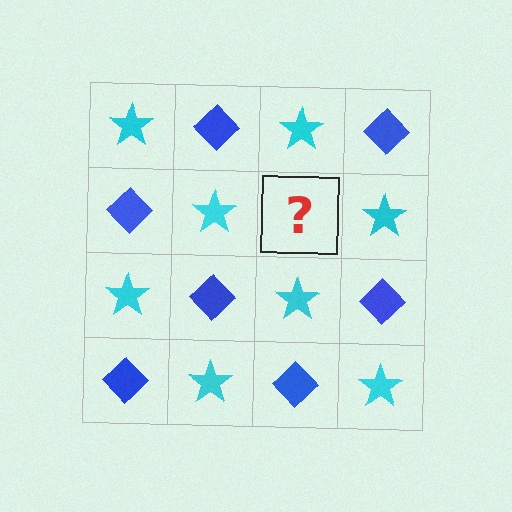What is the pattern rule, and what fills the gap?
The rule is that it alternates cyan star and blue diamond in a checkerboard pattern. The gap should be filled with a blue diamond.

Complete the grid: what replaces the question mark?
The question mark should be replaced with a blue diamond.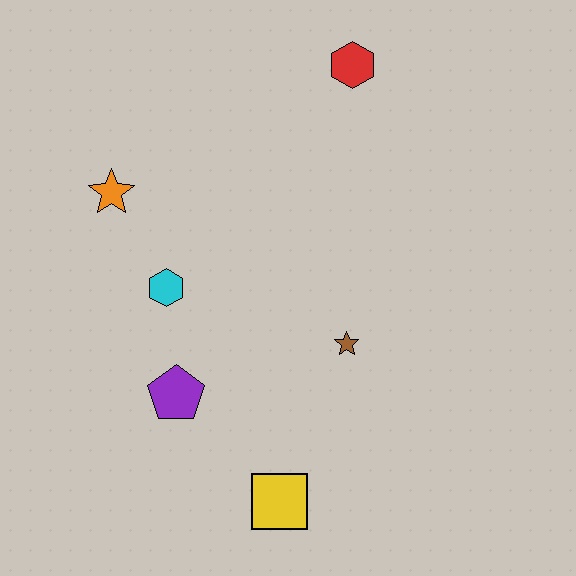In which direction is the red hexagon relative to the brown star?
The red hexagon is above the brown star.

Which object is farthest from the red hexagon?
The yellow square is farthest from the red hexagon.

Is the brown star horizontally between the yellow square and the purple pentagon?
No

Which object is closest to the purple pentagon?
The cyan hexagon is closest to the purple pentagon.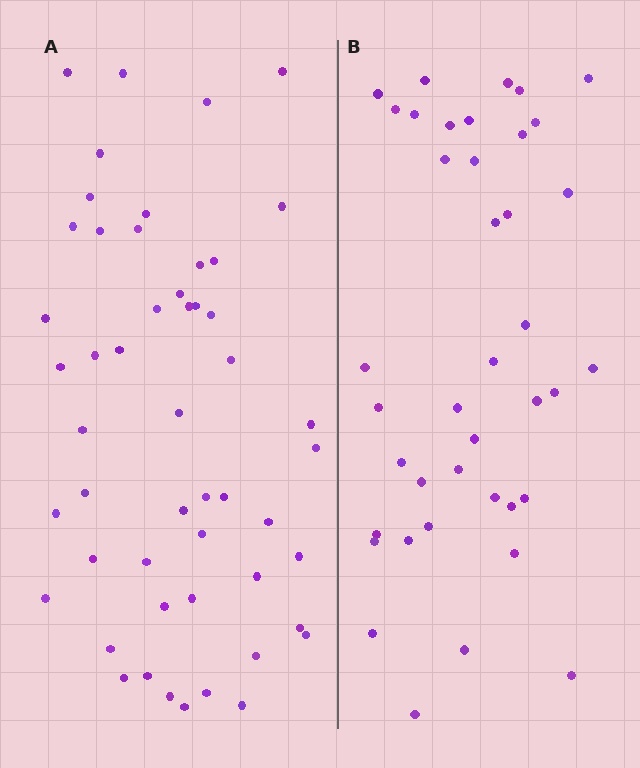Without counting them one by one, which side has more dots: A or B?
Region A (the left region) has more dots.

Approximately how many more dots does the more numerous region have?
Region A has roughly 12 or so more dots than region B.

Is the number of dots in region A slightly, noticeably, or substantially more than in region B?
Region A has noticeably more, but not dramatically so. The ratio is roughly 1.3 to 1.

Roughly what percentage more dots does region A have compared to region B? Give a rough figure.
About 30% more.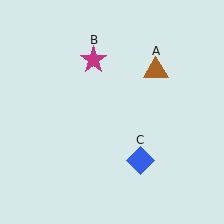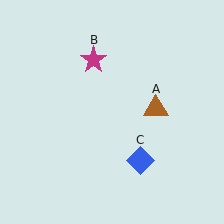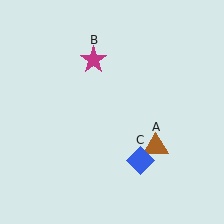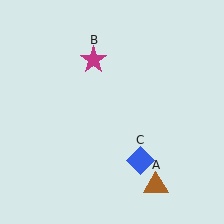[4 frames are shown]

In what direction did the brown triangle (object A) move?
The brown triangle (object A) moved down.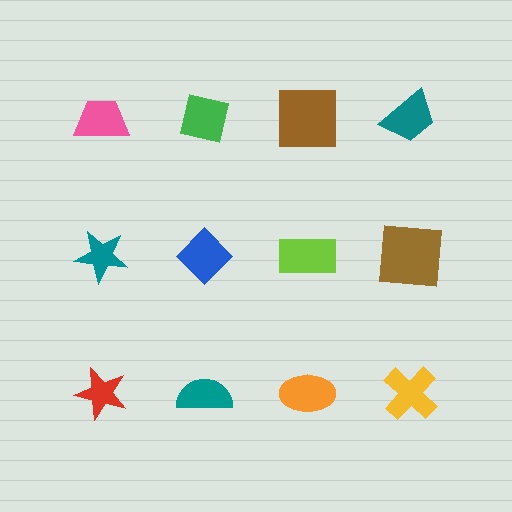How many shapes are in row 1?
4 shapes.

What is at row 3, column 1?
A red star.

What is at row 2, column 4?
A brown square.